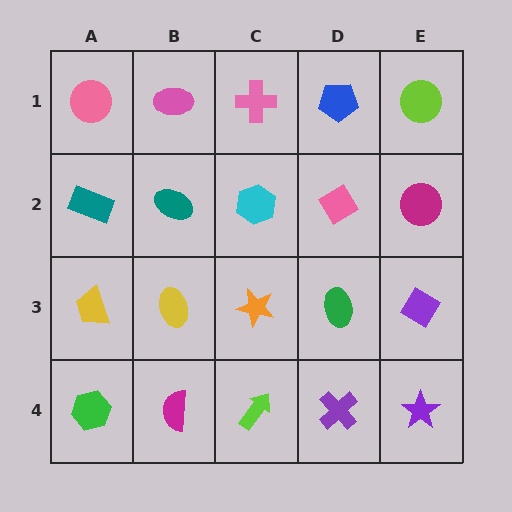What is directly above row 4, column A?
A yellow trapezoid.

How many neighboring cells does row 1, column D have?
3.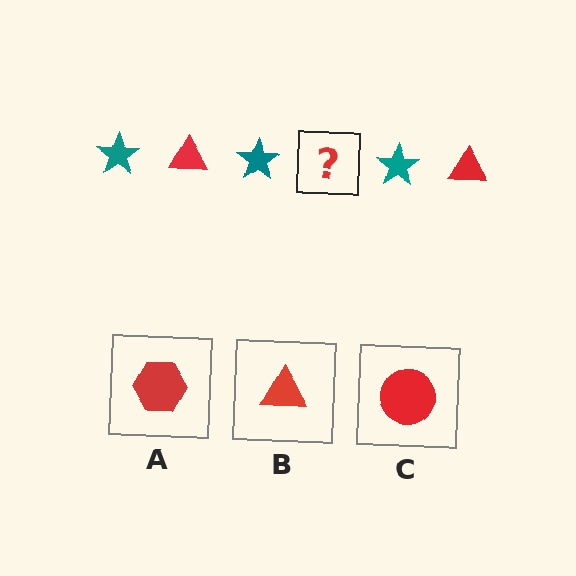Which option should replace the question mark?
Option B.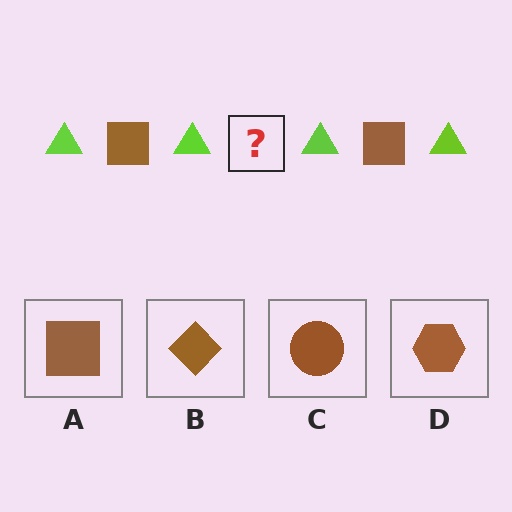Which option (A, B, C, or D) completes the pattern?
A.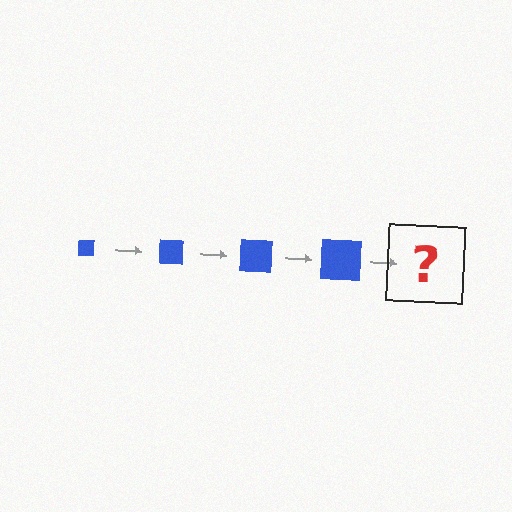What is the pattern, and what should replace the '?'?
The pattern is that the square gets progressively larger each step. The '?' should be a blue square, larger than the previous one.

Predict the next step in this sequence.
The next step is a blue square, larger than the previous one.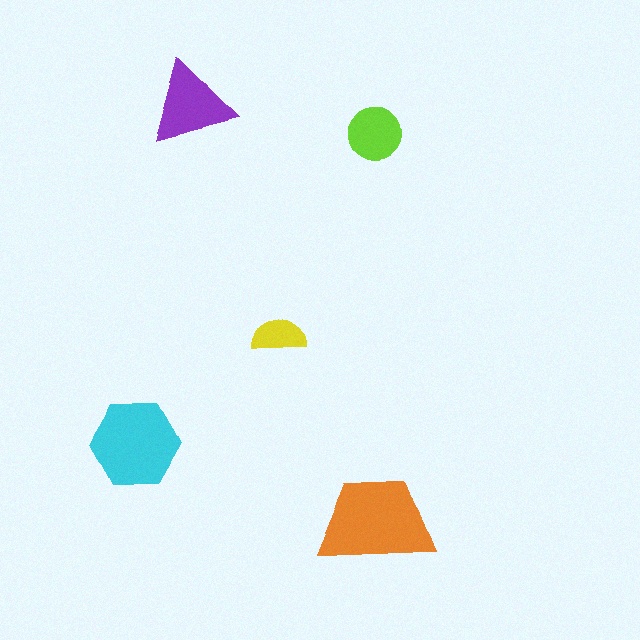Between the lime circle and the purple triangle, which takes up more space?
The purple triangle.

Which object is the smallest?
The yellow semicircle.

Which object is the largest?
The orange trapezoid.